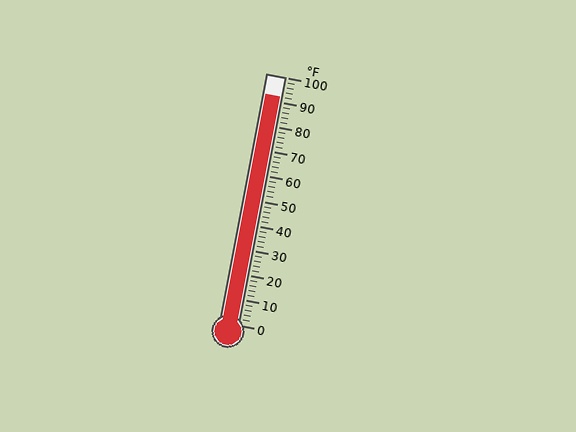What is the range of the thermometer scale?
The thermometer scale ranges from 0°F to 100°F.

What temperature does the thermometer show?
The thermometer shows approximately 92°F.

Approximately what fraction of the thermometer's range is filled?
The thermometer is filled to approximately 90% of its range.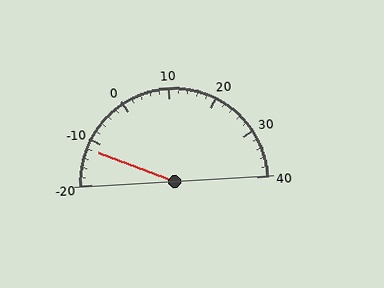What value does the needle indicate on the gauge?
The needle indicates approximately -12.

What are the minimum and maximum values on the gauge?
The gauge ranges from -20 to 40.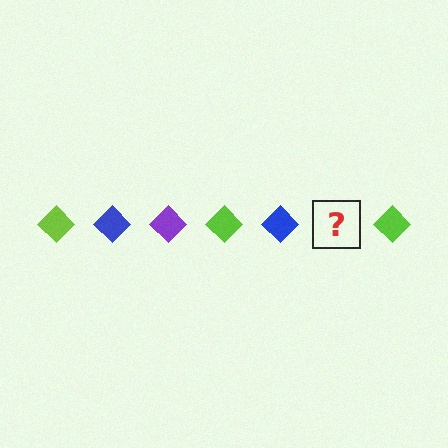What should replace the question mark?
The question mark should be replaced with a purple diamond.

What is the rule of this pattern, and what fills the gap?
The rule is that the pattern cycles through lime, blue, purple diamonds. The gap should be filled with a purple diamond.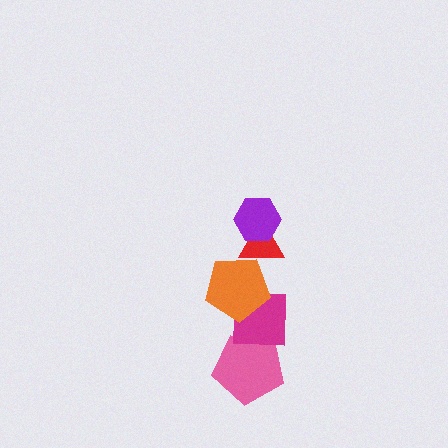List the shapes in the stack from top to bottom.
From top to bottom: the purple hexagon, the red triangle, the orange pentagon, the magenta square, the pink pentagon.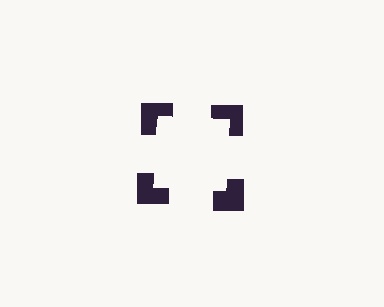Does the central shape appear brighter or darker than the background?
It typically appears slightly brighter than the background, even though no actual brightness change is drawn.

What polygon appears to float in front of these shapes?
An illusory square — its edges are inferred from the aligned wedge cuts in the notched squares, not physically drawn.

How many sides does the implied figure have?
4 sides.